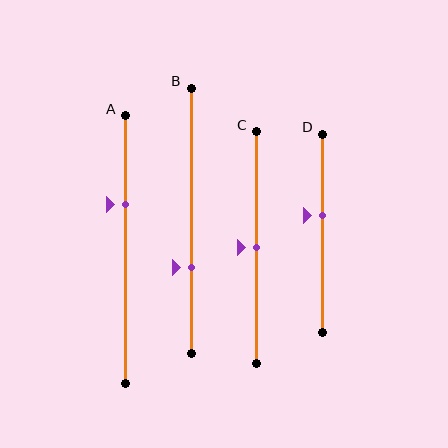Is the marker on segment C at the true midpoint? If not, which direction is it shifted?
Yes, the marker on segment C is at the true midpoint.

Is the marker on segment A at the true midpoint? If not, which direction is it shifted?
No, the marker on segment A is shifted upward by about 17% of the segment length.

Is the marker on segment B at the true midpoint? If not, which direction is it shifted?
No, the marker on segment B is shifted downward by about 18% of the segment length.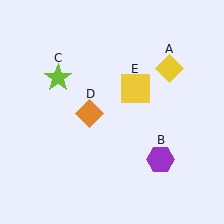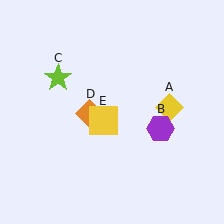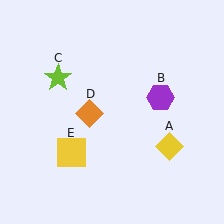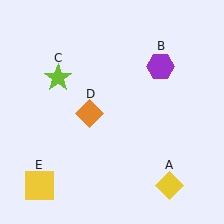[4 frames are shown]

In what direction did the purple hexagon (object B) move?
The purple hexagon (object B) moved up.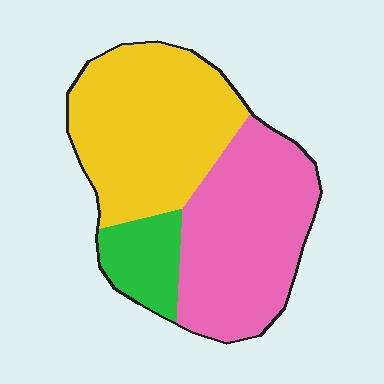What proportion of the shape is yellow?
Yellow takes up between a third and a half of the shape.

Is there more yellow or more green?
Yellow.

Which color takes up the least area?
Green, at roughly 15%.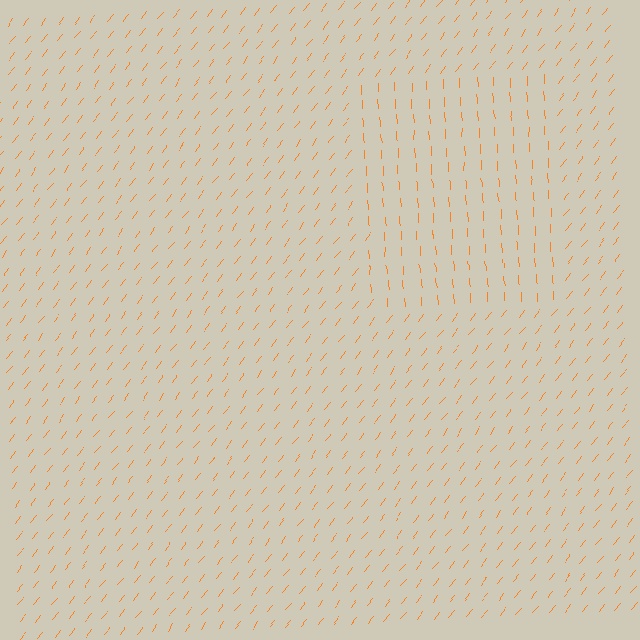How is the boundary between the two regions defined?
The boundary is defined purely by a change in line orientation (approximately 40 degrees difference). All lines are the same color and thickness.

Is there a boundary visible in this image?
Yes, there is a texture boundary formed by a change in line orientation.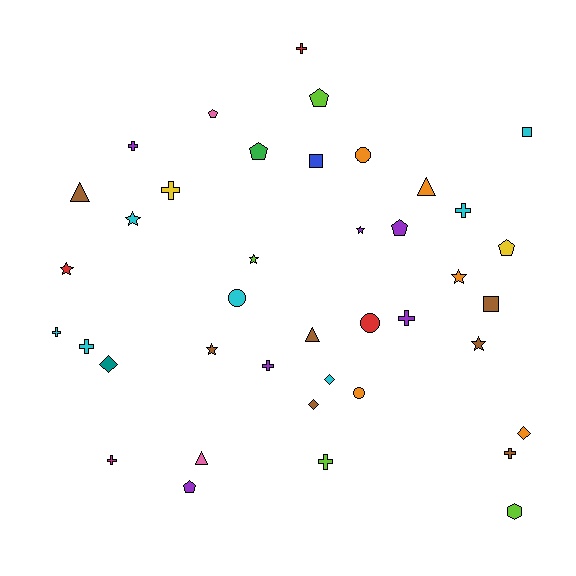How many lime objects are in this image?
There are 4 lime objects.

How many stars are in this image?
There are 7 stars.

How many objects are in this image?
There are 40 objects.